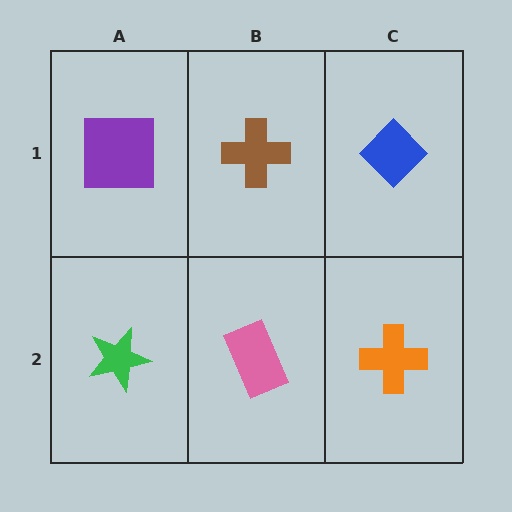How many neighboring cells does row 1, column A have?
2.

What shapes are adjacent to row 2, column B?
A brown cross (row 1, column B), a green star (row 2, column A), an orange cross (row 2, column C).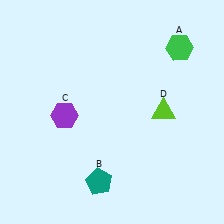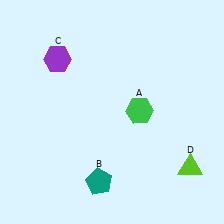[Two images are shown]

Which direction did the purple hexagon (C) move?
The purple hexagon (C) moved up.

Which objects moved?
The objects that moved are: the green hexagon (A), the purple hexagon (C), the lime triangle (D).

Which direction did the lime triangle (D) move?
The lime triangle (D) moved down.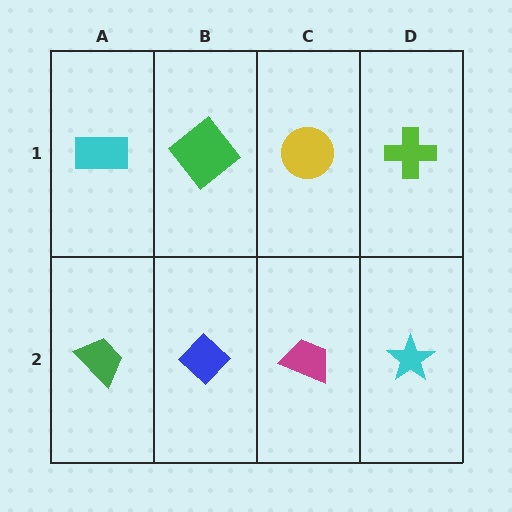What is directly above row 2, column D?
A lime cross.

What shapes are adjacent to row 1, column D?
A cyan star (row 2, column D), a yellow circle (row 1, column C).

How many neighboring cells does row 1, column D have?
2.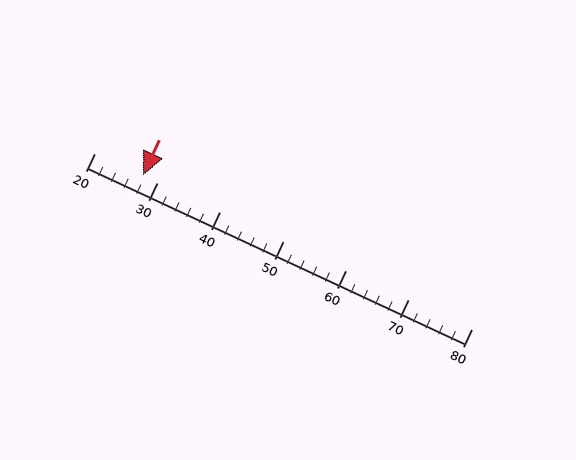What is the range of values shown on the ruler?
The ruler shows values from 20 to 80.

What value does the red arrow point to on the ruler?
The red arrow points to approximately 28.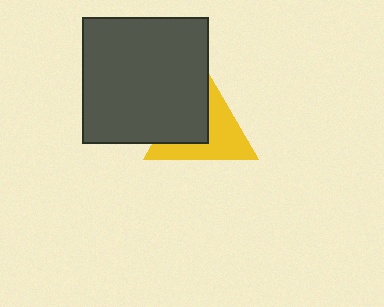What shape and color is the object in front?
The object in front is a dark gray square.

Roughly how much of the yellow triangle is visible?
About half of it is visible (roughly 53%).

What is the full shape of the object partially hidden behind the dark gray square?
The partially hidden object is a yellow triangle.